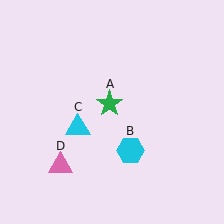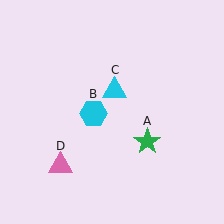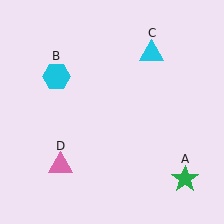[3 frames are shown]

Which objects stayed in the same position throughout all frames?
Pink triangle (object D) remained stationary.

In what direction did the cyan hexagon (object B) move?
The cyan hexagon (object B) moved up and to the left.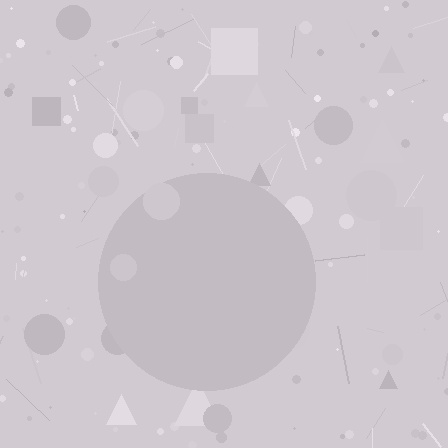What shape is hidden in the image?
A circle is hidden in the image.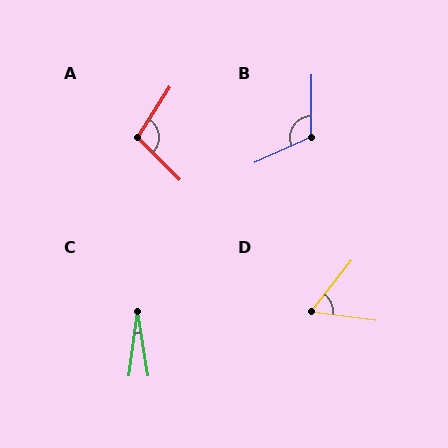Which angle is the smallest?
C, at approximately 17 degrees.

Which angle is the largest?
B, at approximately 114 degrees.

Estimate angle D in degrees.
Approximately 60 degrees.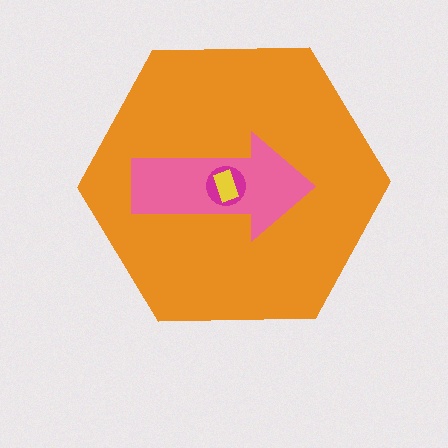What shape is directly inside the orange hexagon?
The pink arrow.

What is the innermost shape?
The yellow rectangle.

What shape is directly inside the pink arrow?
The magenta circle.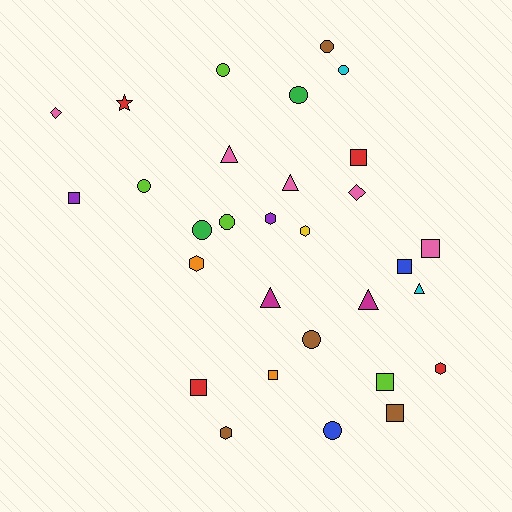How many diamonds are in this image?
There are 2 diamonds.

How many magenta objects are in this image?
There are 2 magenta objects.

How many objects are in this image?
There are 30 objects.